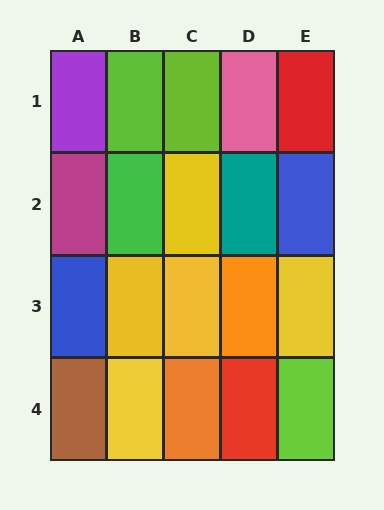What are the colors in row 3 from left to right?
Blue, yellow, yellow, orange, yellow.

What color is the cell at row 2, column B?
Green.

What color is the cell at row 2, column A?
Magenta.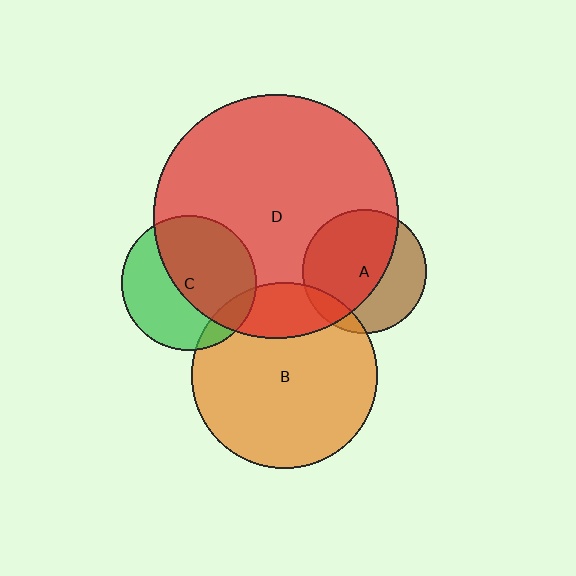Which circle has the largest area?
Circle D (red).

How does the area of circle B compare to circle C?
Approximately 1.9 times.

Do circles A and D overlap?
Yes.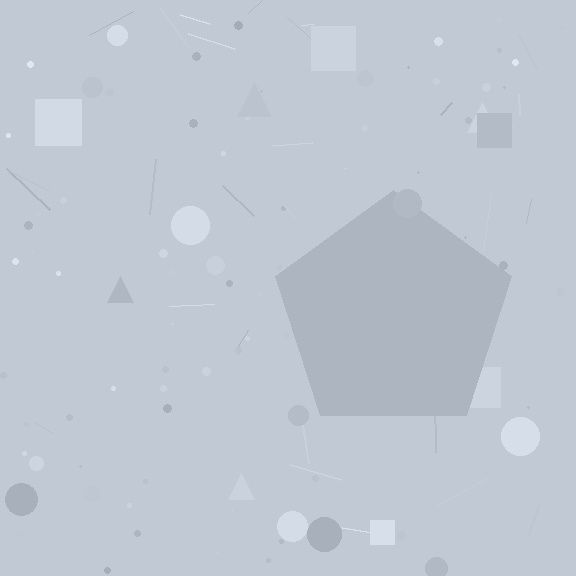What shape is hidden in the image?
A pentagon is hidden in the image.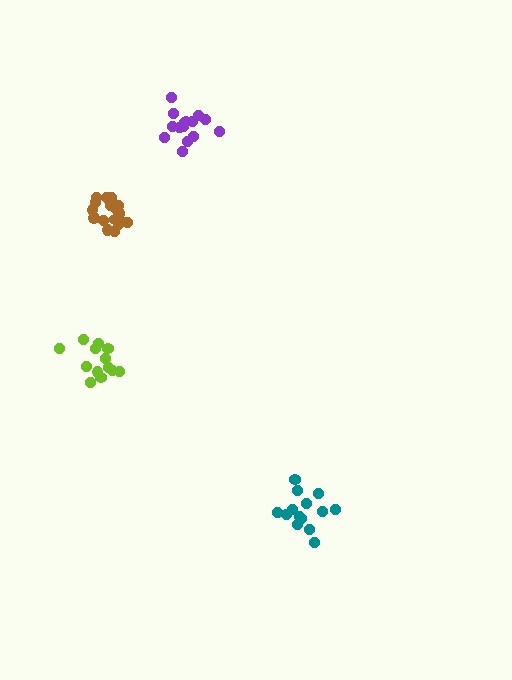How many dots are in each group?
Group 1: 16 dots, Group 2: 15 dots, Group 3: 19 dots, Group 4: 13 dots (63 total).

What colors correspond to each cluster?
The clusters are colored: purple, teal, brown, lime.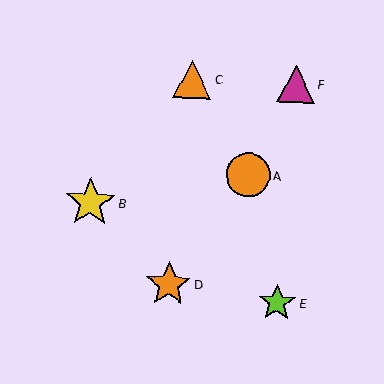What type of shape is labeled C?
Shape C is an orange triangle.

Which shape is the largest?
The yellow star (labeled B) is the largest.